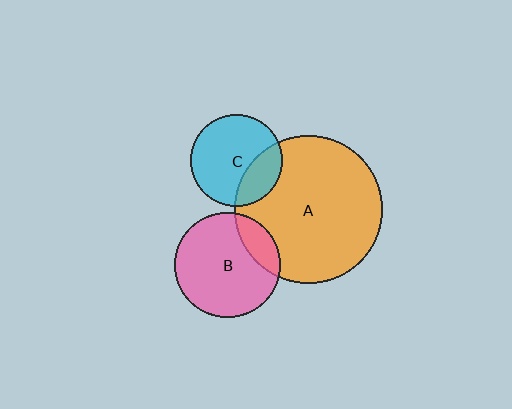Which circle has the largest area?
Circle A (orange).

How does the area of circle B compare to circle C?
Approximately 1.3 times.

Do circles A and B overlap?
Yes.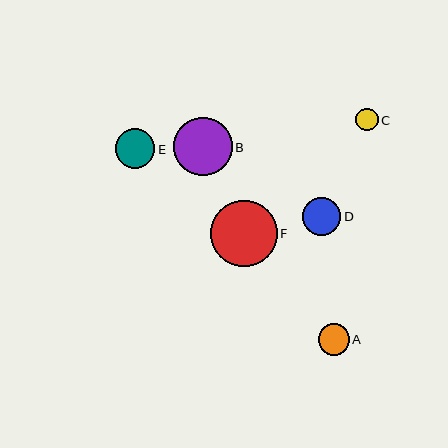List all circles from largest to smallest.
From largest to smallest: F, B, E, D, A, C.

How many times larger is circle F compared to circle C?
Circle F is approximately 3.0 times the size of circle C.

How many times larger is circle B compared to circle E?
Circle B is approximately 1.5 times the size of circle E.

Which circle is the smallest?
Circle C is the smallest with a size of approximately 22 pixels.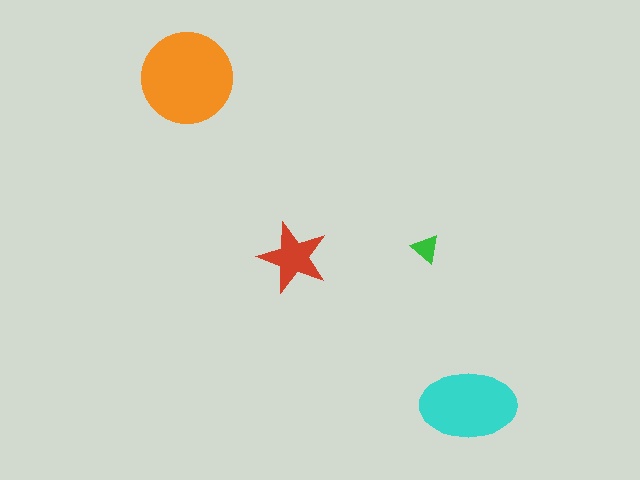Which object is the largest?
The orange circle.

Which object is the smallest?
The green triangle.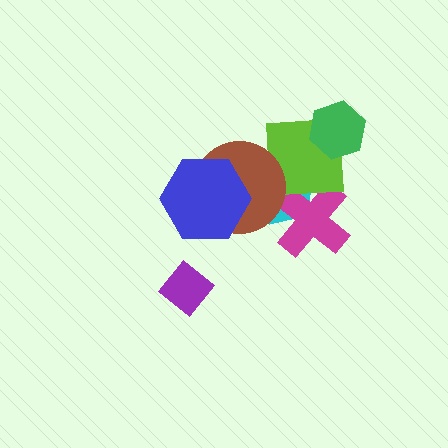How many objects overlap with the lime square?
4 objects overlap with the lime square.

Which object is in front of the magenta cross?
The lime square is in front of the magenta cross.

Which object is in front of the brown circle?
The blue hexagon is in front of the brown circle.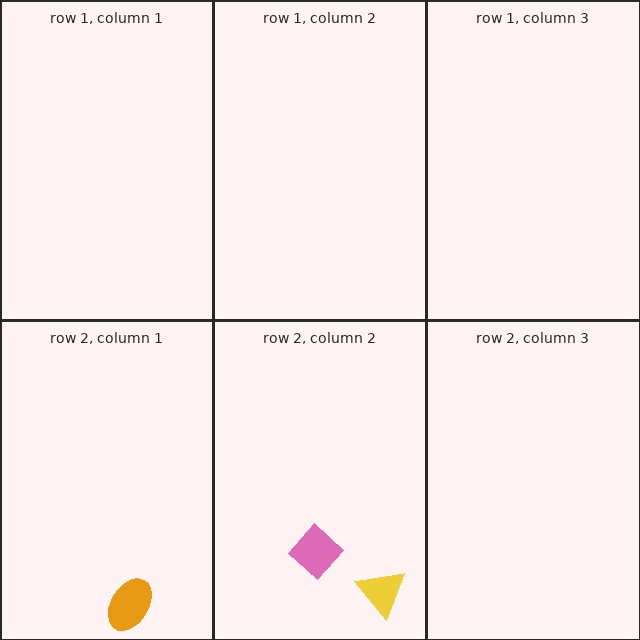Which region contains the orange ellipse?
The row 2, column 1 region.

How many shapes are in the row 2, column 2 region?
2.